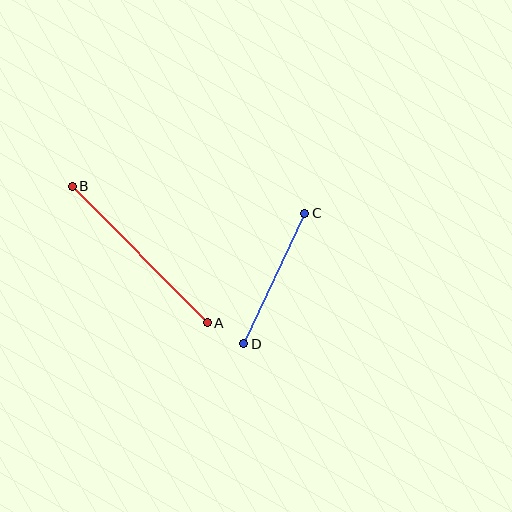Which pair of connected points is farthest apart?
Points A and B are farthest apart.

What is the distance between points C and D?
The distance is approximately 144 pixels.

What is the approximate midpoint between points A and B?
The midpoint is at approximately (140, 254) pixels.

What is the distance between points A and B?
The distance is approximately 192 pixels.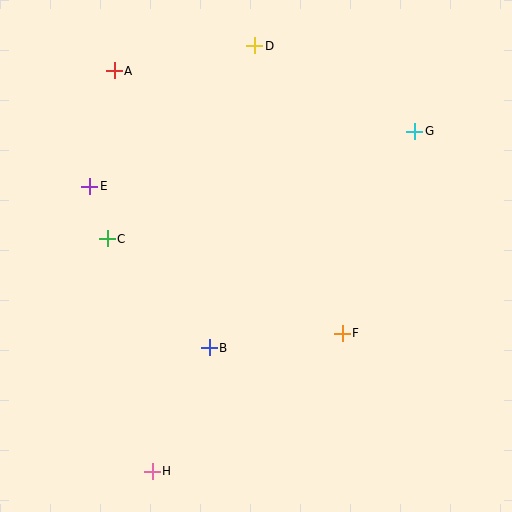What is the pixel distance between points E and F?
The distance between E and F is 292 pixels.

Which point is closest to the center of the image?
Point B at (209, 348) is closest to the center.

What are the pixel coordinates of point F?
Point F is at (342, 333).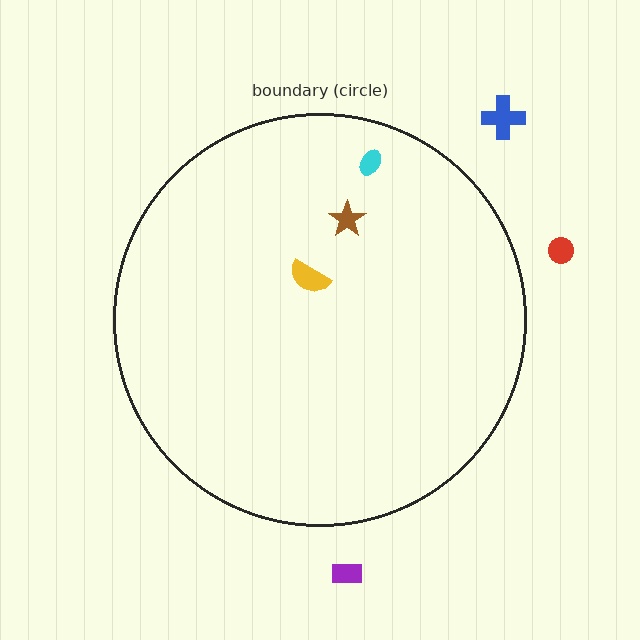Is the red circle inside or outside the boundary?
Outside.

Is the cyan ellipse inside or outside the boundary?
Inside.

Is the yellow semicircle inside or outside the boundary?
Inside.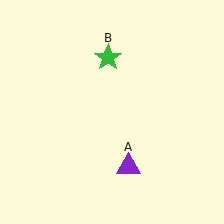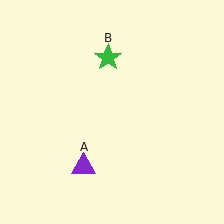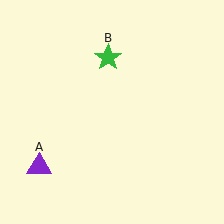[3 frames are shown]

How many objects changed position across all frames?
1 object changed position: purple triangle (object A).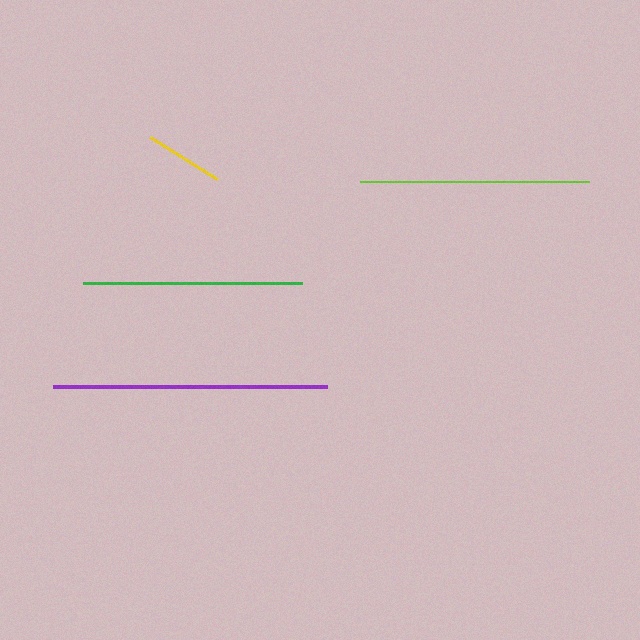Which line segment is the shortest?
The yellow line is the shortest at approximately 79 pixels.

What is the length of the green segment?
The green segment is approximately 220 pixels long.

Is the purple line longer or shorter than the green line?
The purple line is longer than the green line.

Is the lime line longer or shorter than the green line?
The lime line is longer than the green line.